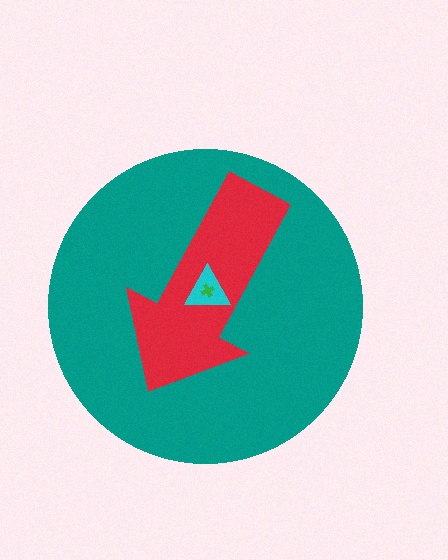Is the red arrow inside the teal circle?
Yes.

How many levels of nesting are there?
4.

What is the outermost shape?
The teal circle.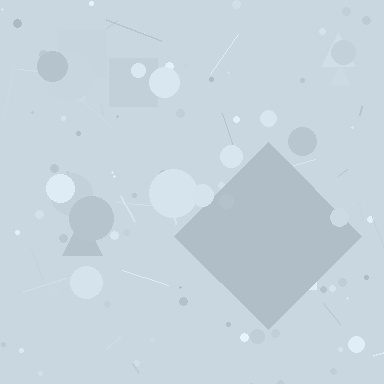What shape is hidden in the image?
A diamond is hidden in the image.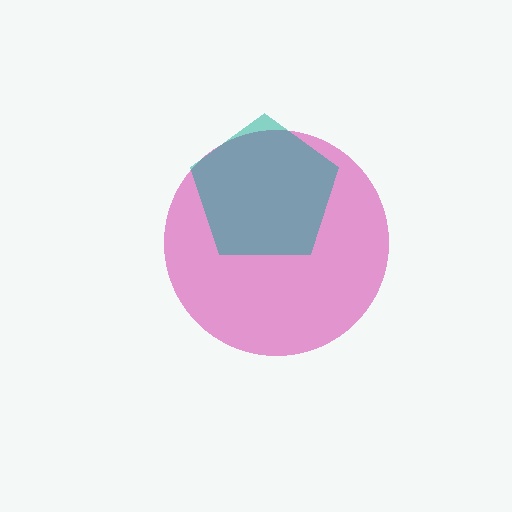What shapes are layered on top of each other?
The layered shapes are: a magenta circle, a teal pentagon.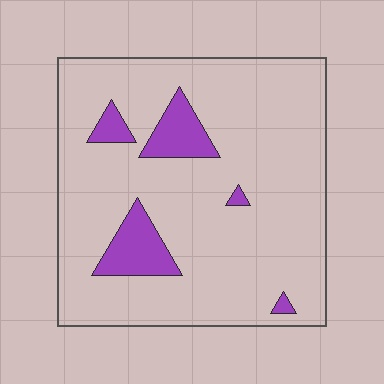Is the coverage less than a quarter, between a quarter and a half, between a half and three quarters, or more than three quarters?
Less than a quarter.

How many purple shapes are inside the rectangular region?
5.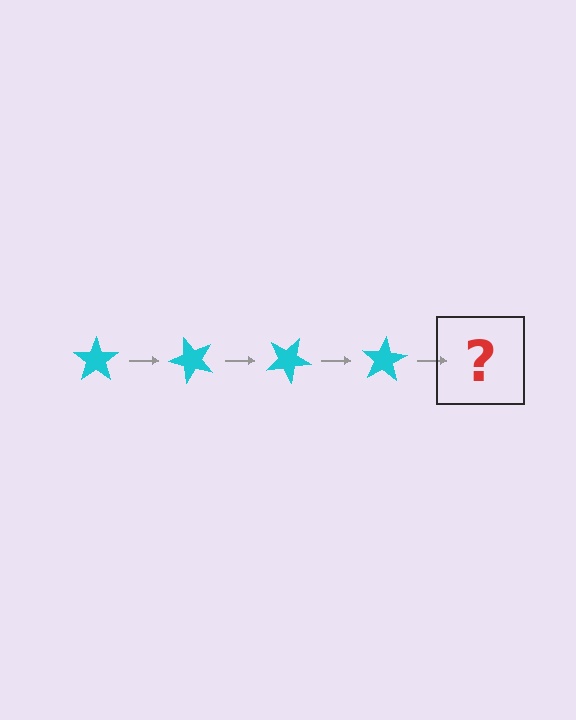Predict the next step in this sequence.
The next step is a cyan star rotated 200 degrees.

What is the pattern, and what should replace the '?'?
The pattern is that the star rotates 50 degrees each step. The '?' should be a cyan star rotated 200 degrees.